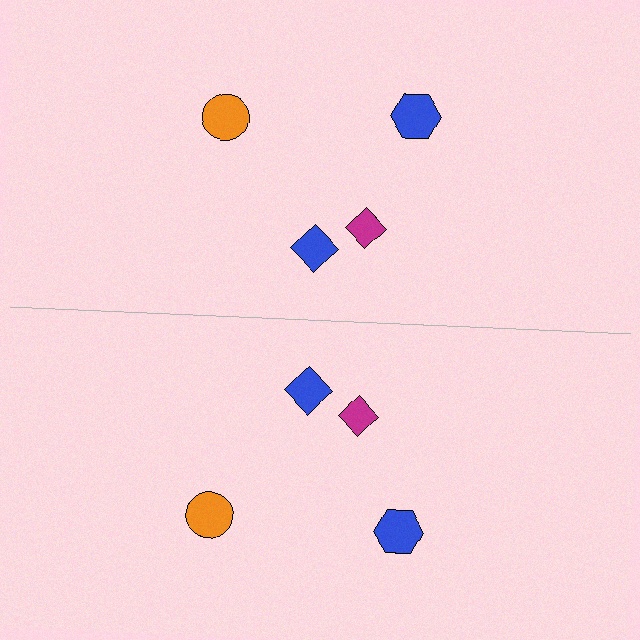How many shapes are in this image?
There are 8 shapes in this image.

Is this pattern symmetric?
Yes, this pattern has bilateral (reflection) symmetry.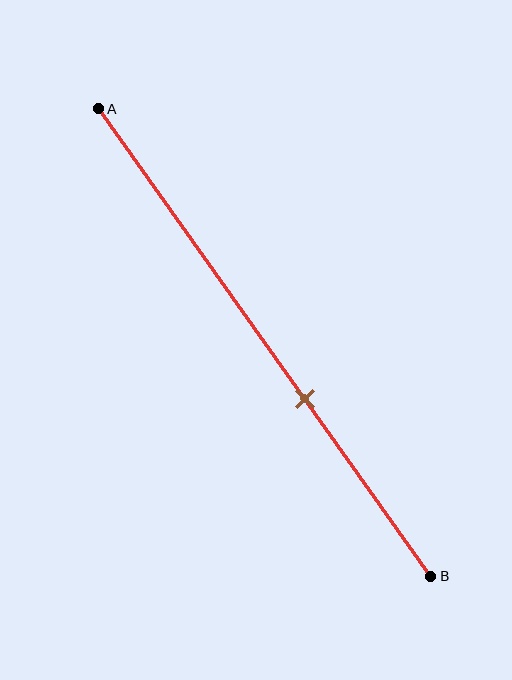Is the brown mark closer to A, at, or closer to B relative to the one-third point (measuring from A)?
The brown mark is closer to point B than the one-third point of segment AB.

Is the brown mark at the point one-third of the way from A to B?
No, the mark is at about 60% from A, not at the 33% one-third point.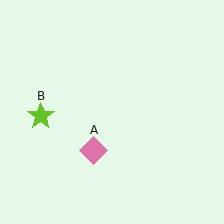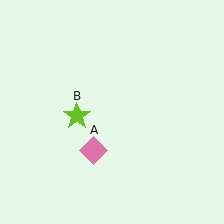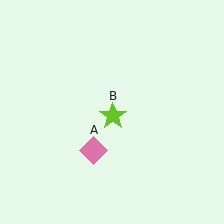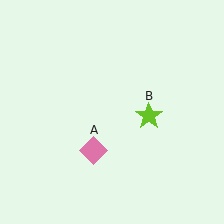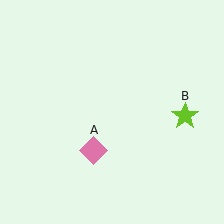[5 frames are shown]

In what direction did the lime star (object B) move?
The lime star (object B) moved right.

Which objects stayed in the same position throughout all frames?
Pink diamond (object A) remained stationary.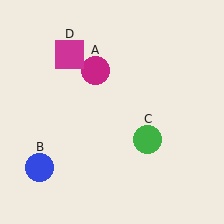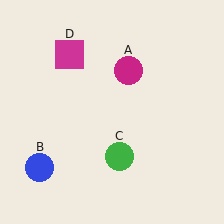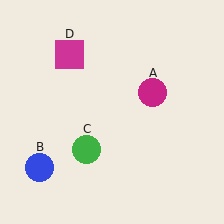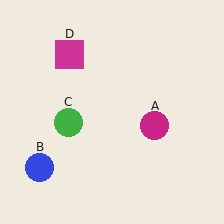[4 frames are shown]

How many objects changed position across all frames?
2 objects changed position: magenta circle (object A), green circle (object C).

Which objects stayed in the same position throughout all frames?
Blue circle (object B) and magenta square (object D) remained stationary.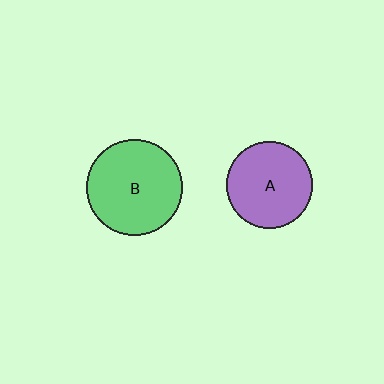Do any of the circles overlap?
No, none of the circles overlap.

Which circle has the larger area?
Circle B (green).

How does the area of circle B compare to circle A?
Approximately 1.2 times.